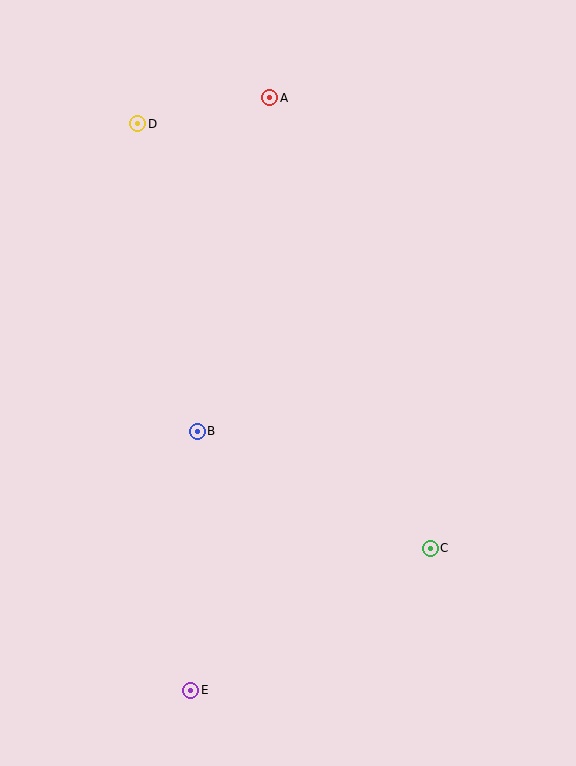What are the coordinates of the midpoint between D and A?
The midpoint between D and A is at (204, 111).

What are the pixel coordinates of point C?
Point C is at (430, 548).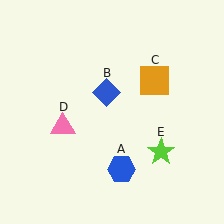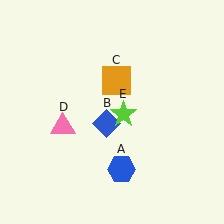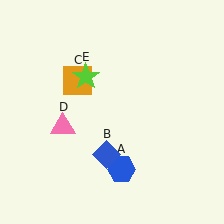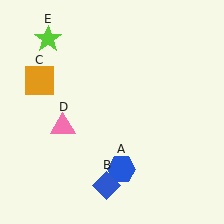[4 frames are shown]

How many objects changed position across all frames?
3 objects changed position: blue diamond (object B), orange square (object C), lime star (object E).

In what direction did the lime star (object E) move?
The lime star (object E) moved up and to the left.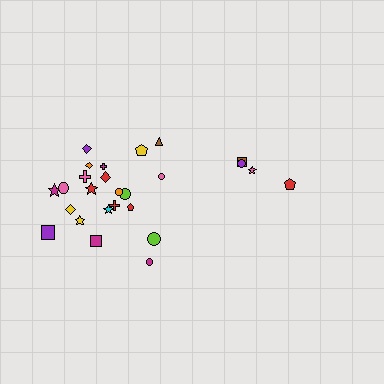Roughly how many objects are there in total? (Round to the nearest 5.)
Roughly 25 objects in total.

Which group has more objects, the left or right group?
The left group.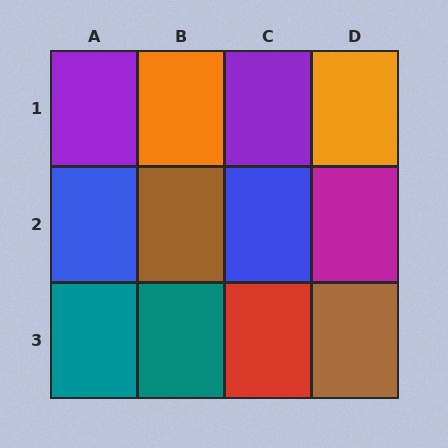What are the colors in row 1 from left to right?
Purple, orange, purple, orange.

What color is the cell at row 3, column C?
Red.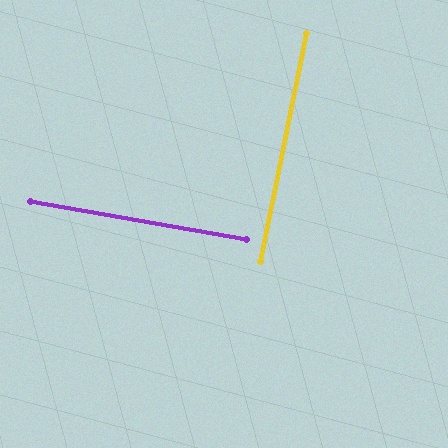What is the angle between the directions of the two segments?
Approximately 89 degrees.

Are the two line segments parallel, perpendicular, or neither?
Perpendicular — they meet at approximately 89°.